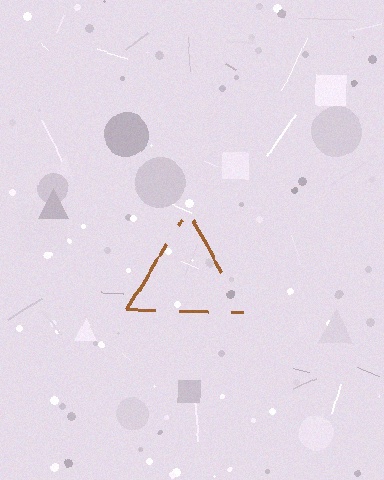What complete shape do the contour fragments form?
The contour fragments form a triangle.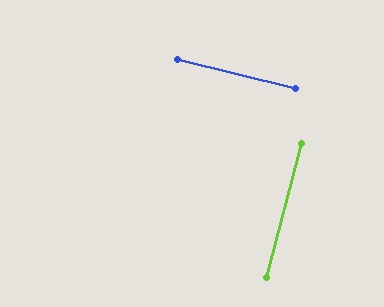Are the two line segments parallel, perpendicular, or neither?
Perpendicular — they meet at approximately 89°.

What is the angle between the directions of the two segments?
Approximately 89 degrees.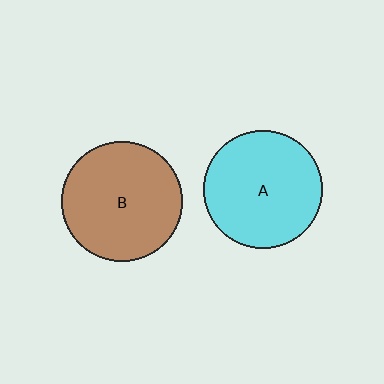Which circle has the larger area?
Circle B (brown).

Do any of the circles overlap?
No, none of the circles overlap.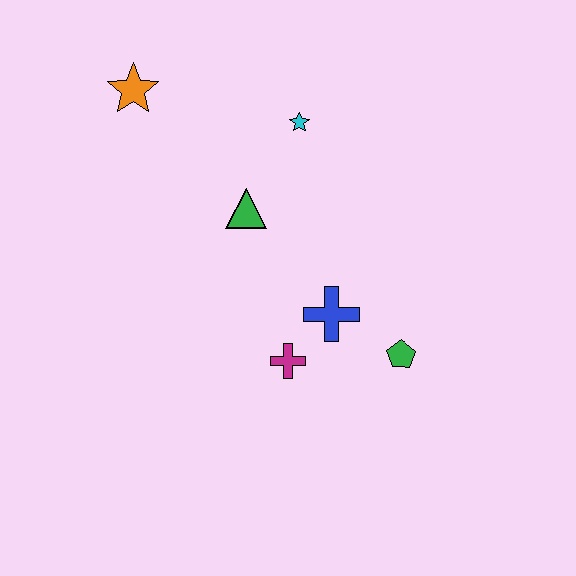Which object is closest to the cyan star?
The green triangle is closest to the cyan star.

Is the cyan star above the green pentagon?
Yes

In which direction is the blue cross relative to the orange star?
The blue cross is below the orange star.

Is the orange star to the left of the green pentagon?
Yes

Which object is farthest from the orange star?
The green pentagon is farthest from the orange star.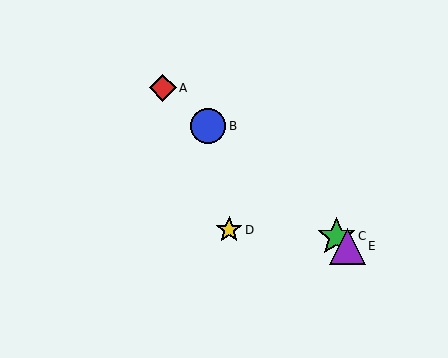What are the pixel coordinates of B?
Object B is at (208, 126).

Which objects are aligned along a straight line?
Objects A, B, C, E are aligned along a straight line.